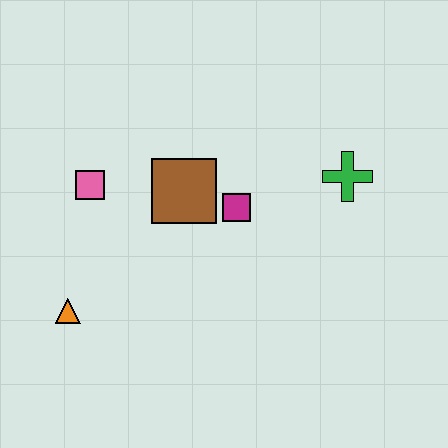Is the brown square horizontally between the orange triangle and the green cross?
Yes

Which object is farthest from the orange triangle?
The green cross is farthest from the orange triangle.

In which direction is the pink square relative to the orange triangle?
The pink square is above the orange triangle.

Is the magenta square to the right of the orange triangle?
Yes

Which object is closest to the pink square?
The brown square is closest to the pink square.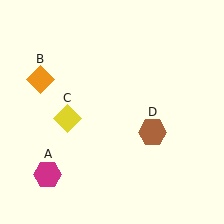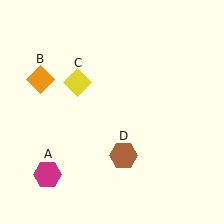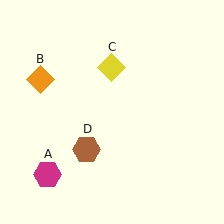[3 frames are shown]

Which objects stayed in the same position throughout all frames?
Magenta hexagon (object A) and orange diamond (object B) remained stationary.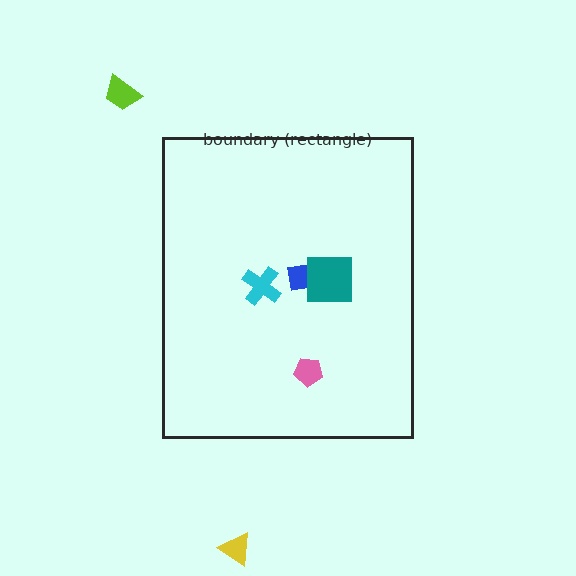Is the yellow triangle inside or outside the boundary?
Outside.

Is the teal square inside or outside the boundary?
Inside.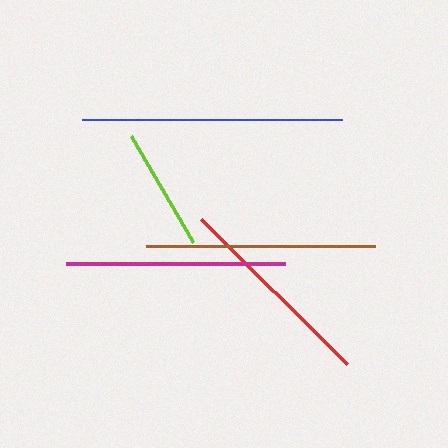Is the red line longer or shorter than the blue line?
The blue line is longer than the red line.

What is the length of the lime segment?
The lime segment is approximately 123 pixels long.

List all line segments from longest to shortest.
From longest to shortest: blue, brown, magenta, red, lime.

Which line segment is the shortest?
The lime line is the shortest at approximately 123 pixels.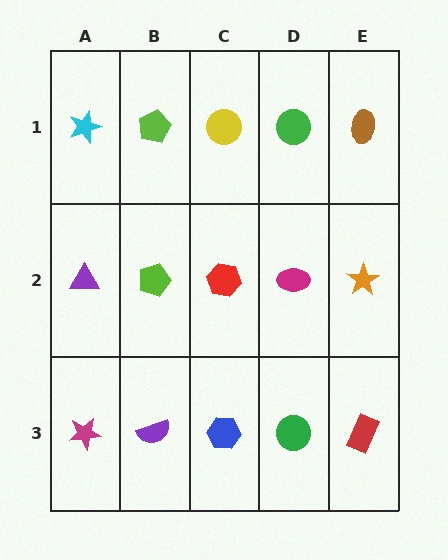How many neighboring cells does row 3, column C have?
3.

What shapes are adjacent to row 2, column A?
A cyan star (row 1, column A), a magenta star (row 3, column A), a lime pentagon (row 2, column B).